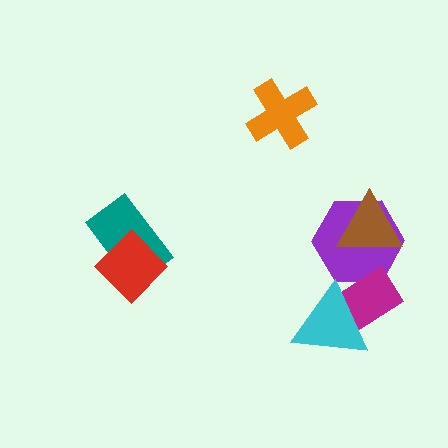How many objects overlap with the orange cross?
0 objects overlap with the orange cross.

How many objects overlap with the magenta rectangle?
2 objects overlap with the magenta rectangle.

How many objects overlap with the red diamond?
1 object overlaps with the red diamond.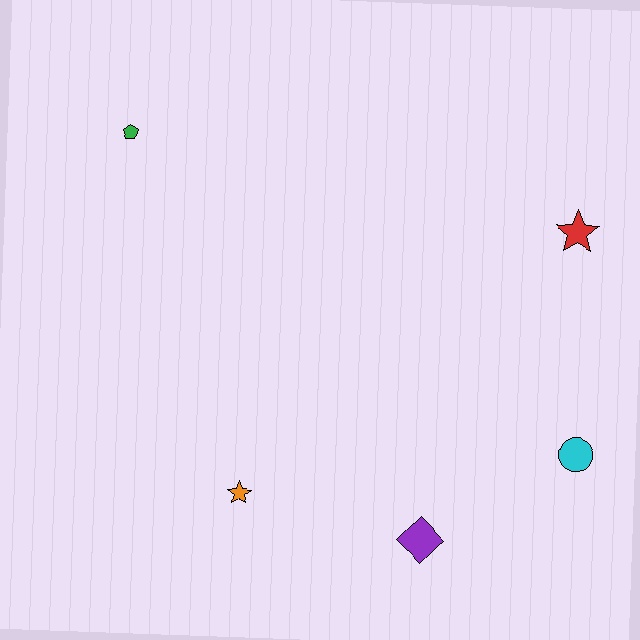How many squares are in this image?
There are no squares.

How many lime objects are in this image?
There are no lime objects.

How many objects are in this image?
There are 5 objects.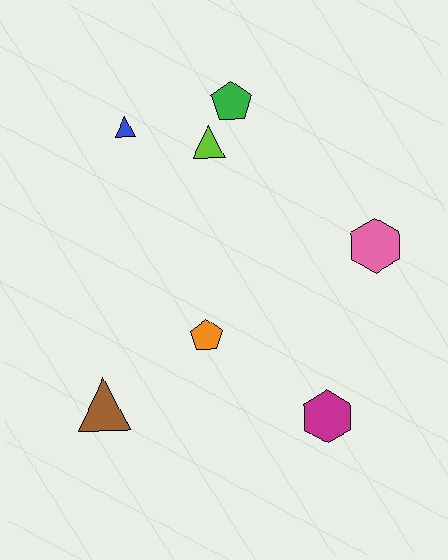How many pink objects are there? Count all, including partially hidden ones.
There is 1 pink object.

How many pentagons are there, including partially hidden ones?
There are 2 pentagons.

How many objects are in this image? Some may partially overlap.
There are 7 objects.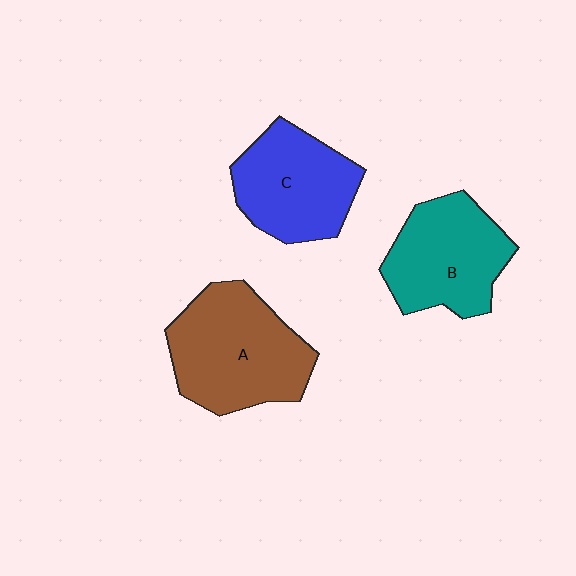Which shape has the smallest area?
Shape C (blue).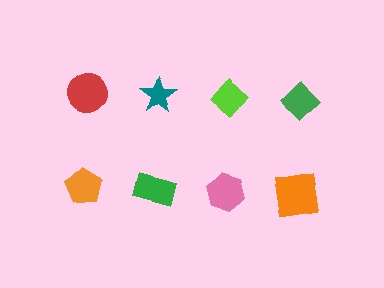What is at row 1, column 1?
A red circle.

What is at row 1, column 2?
A teal star.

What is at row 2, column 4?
An orange square.